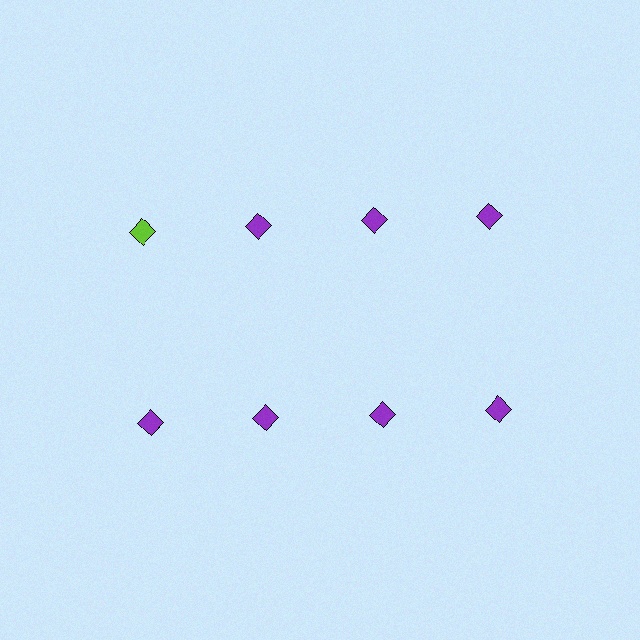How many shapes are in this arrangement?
There are 8 shapes arranged in a grid pattern.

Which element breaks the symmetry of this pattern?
The lime diamond in the top row, leftmost column breaks the symmetry. All other shapes are purple diamonds.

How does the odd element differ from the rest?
It has a different color: lime instead of purple.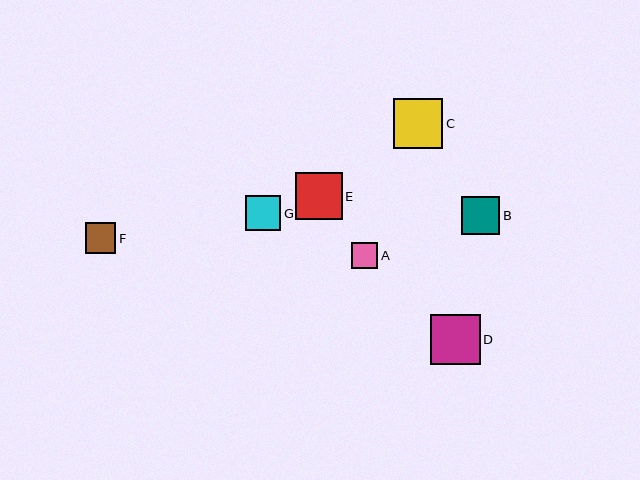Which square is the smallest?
Square A is the smallest with a size of approximately 26 pixels.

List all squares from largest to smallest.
From largest to smallest: D, C, E, B, G, F, A.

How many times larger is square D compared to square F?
Square D is approximately 1.6 times the size of square F.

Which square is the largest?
Square D is the largest with a size of approximately 50 pixels.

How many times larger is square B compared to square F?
Square B is approximately 1.2 times the size of square F.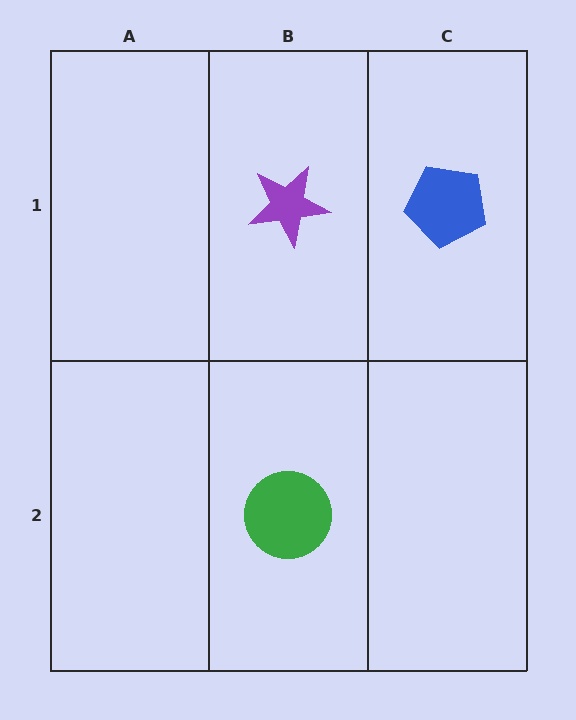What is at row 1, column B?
A purple star.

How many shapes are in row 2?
1 shape.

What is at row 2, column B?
A green circle.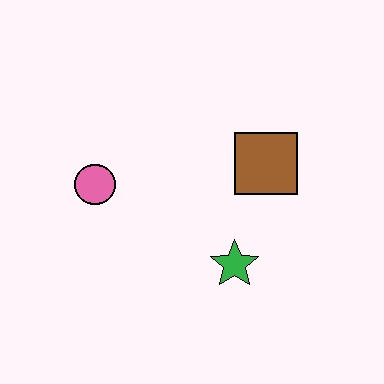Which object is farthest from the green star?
The pink circle is farthest from the green star.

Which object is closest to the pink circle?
The green star is closest to the pink circle.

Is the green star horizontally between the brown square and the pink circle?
Yes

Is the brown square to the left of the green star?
No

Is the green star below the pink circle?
Yes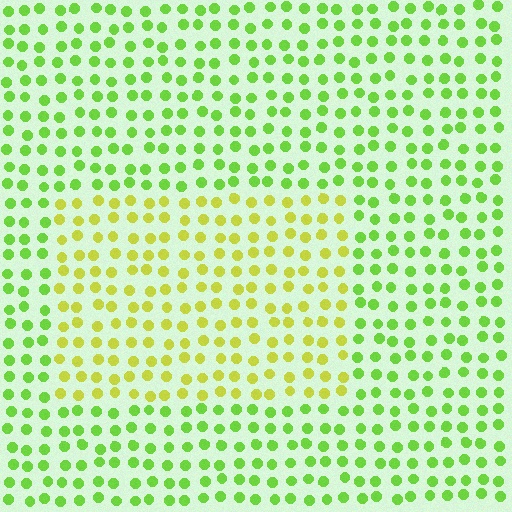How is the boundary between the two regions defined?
The boundary is defined purely by a slight shift in hue (about 35 degrees). Spacing, size, and orientation are identical on both sides.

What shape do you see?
I see a rectangle.